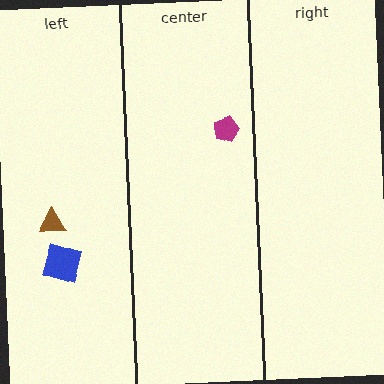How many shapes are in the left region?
2.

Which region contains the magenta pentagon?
The center region.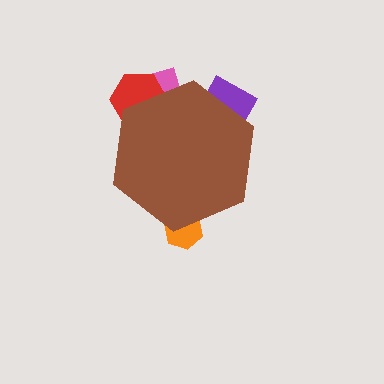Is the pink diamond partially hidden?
Yes, the pink diamond is partially hidden behind the brown hexagon.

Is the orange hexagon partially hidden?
Yes, the orange hexagon is partially hidden behind the brown hexagon.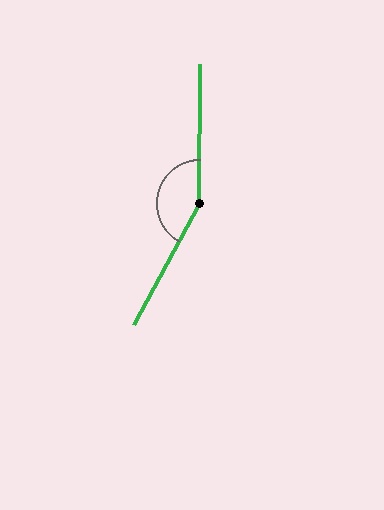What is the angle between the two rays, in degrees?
Approximately 152 degrees.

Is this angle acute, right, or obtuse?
It is obtuse.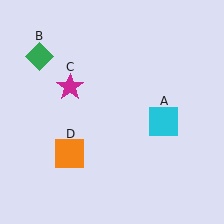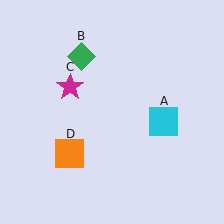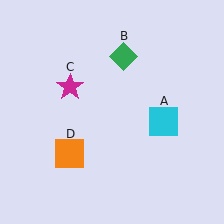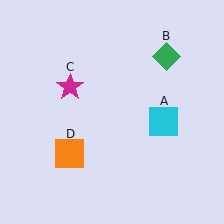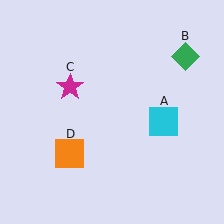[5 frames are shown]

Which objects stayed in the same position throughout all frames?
Cyan square (object A) and magenta star (object C) and orange square (object D) remained stationary.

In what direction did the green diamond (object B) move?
The green diamond (object B) moved right.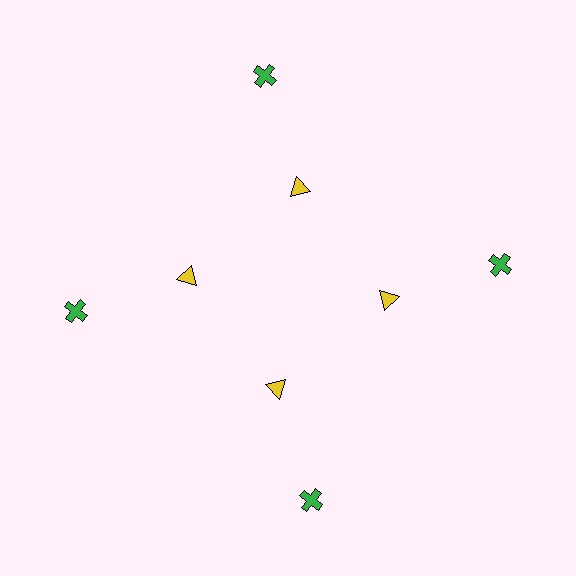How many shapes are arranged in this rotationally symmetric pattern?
There are 8 shapes, arranged in 4 groups of 2.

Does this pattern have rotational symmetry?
Yes, this pattern has 4-fold rotational symmetry. It looks the same after rotating 90 degrees around the center.